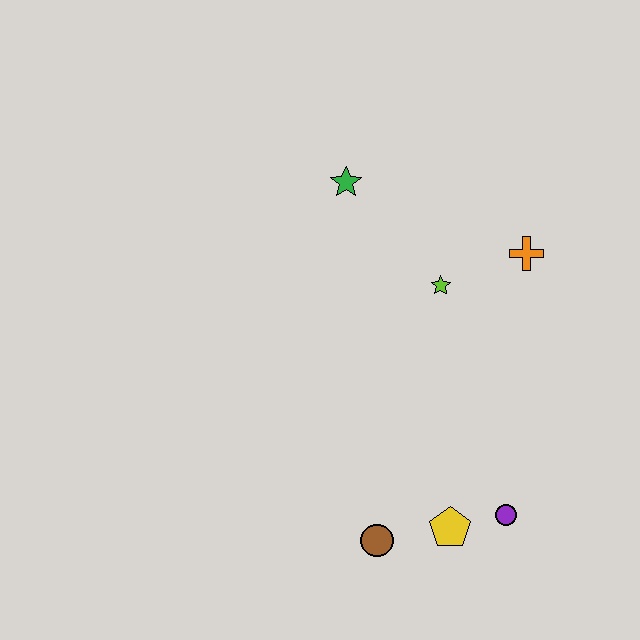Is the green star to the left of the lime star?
Yes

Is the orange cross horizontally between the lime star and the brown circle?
No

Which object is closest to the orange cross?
The lime star is closest to the orange cross.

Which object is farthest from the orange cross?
The brown circle is farthest from the orange cross.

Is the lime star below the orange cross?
Yes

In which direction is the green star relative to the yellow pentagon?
The green star is above the yellow pentagon.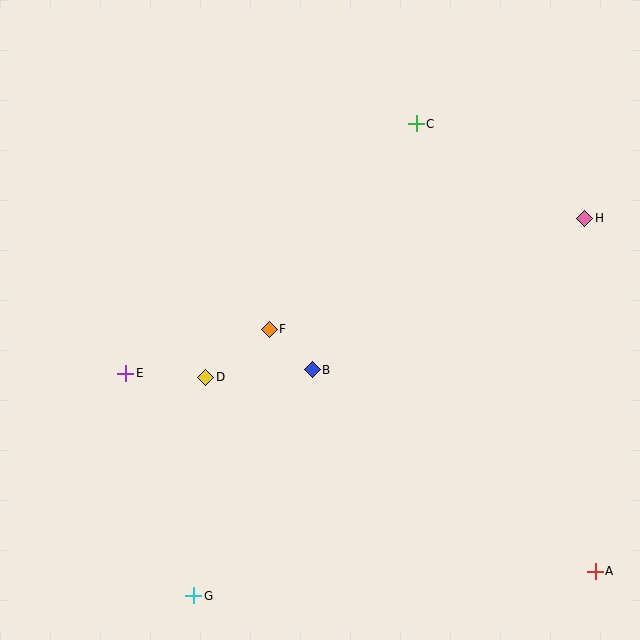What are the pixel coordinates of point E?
Point E is at (126, 373).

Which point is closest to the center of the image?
Point B at (312, 370) is closest to the center.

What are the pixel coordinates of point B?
Point B is at (312, 370).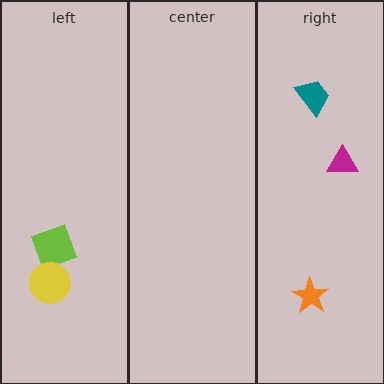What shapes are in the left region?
The lime square, the yellow circle.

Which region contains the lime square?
The left region.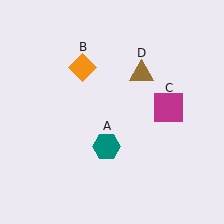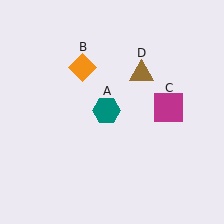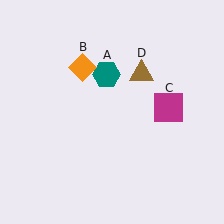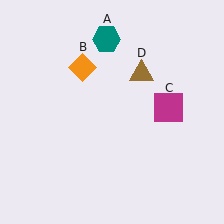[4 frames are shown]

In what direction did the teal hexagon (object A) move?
The teal hexagon (object A) moved up.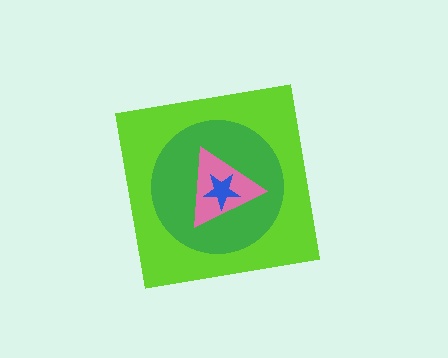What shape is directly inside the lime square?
The green circle.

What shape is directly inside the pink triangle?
The blue star.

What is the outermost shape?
The lime square.